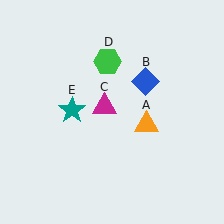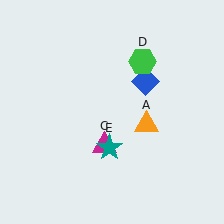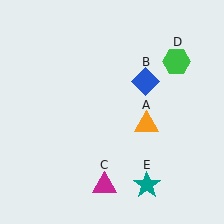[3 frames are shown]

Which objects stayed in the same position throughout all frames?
Orange triangle (object A) and blue diamond (object B) remained stationary.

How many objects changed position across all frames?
3 objects changed position: magenta triangle (object C), green hexagon (object D), teal star (object E).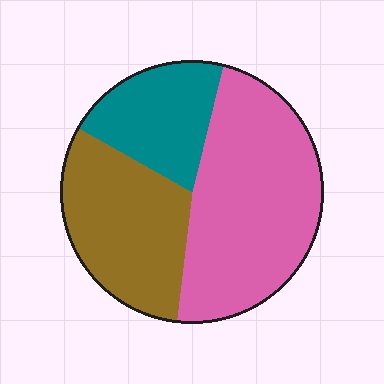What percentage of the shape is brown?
Brown covers roughly 30% of the shape.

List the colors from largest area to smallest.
From largest to smallest: pink, brown, teal.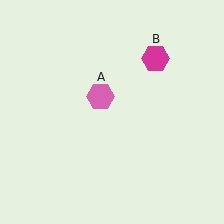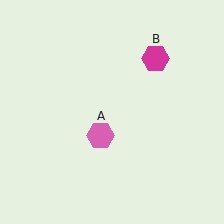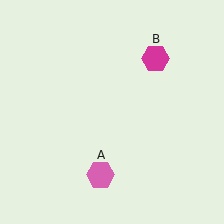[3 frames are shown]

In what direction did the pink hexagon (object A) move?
The pink hexagon (object A) moved down.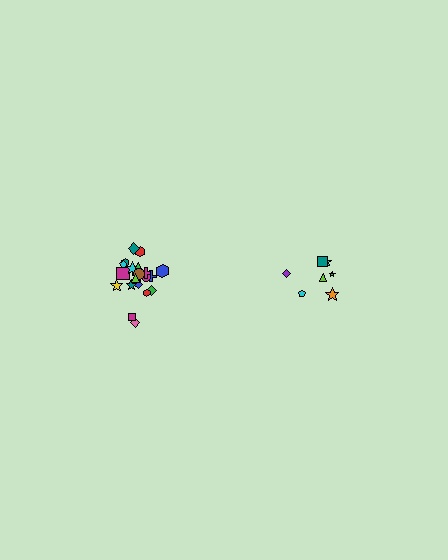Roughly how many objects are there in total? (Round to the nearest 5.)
Roughly 30 objects in total.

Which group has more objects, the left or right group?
The left group.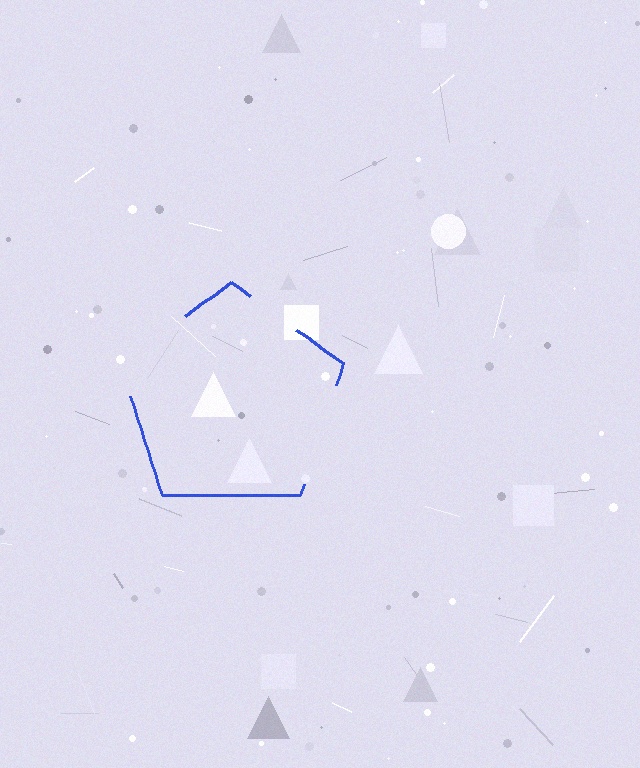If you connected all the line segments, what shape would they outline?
They would outline a pentagon.